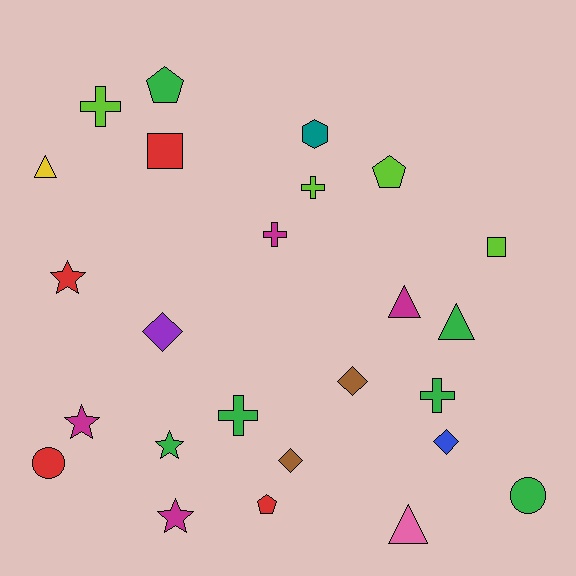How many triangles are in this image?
There are 4 triangles.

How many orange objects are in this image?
There are no orange objects.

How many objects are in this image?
There are 25 objects.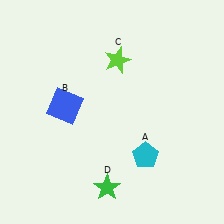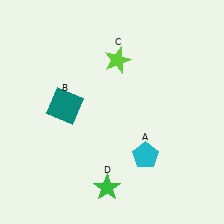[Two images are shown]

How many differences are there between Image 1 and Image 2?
There is 1 difference between the two images.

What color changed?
The square (B) changed from blue in Image 1 to teal in Image 2.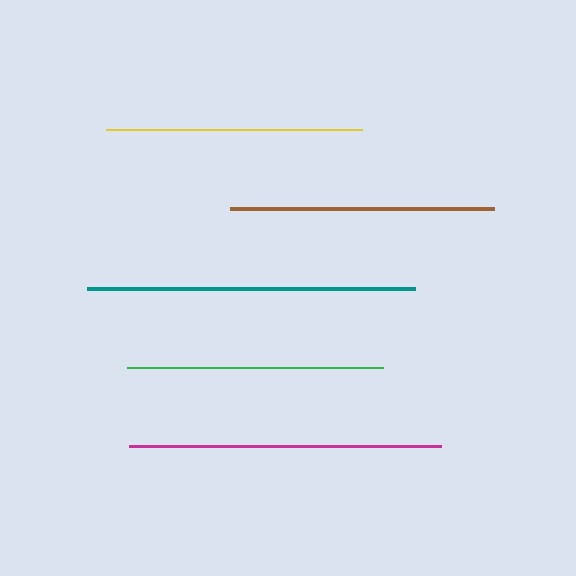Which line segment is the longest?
The teal line is the longest at approximately 328 pixels.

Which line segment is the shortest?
The yellow line is the shortest at approximately 256 pixels.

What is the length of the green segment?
The green segment is approximately 256 pixels long.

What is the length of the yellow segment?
The yellow segment is approximately 256 pixels long.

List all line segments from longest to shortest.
From longest to shortest: teal, magenta, brown, green, yellow.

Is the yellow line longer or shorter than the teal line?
The teal line is longer than the yellow line.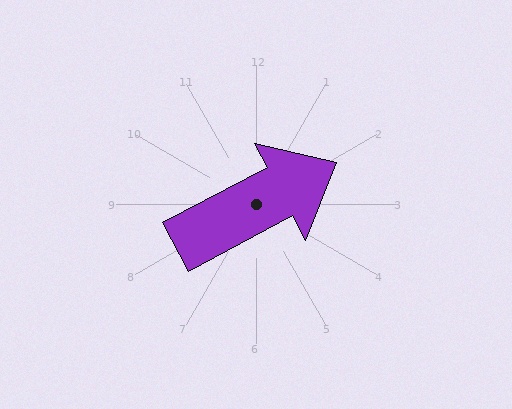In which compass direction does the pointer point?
Northeast.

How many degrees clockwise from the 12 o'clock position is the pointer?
Approximately 62 degrees.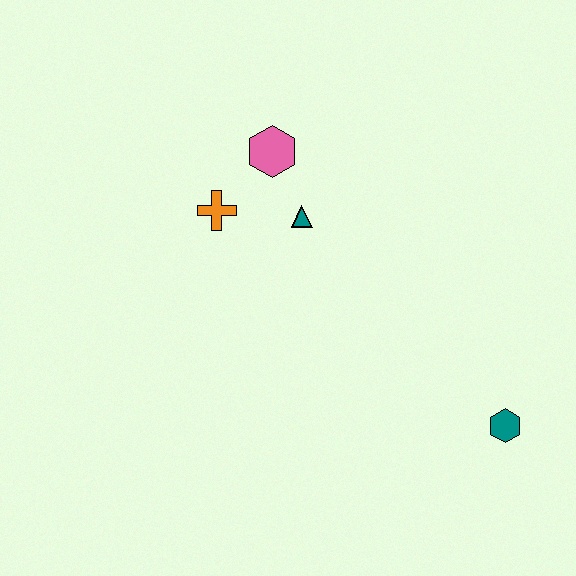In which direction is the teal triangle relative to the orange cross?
The teal triangle is to the right of the orange cross.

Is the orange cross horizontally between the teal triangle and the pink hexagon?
No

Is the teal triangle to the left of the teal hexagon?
Yes